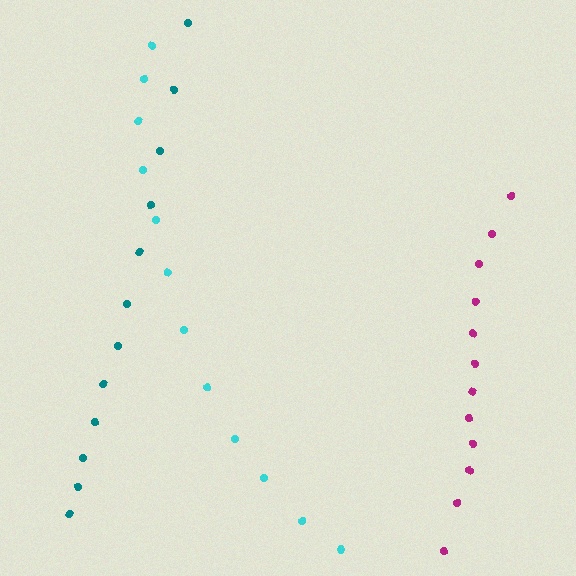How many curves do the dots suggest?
There are 3 distinct paths.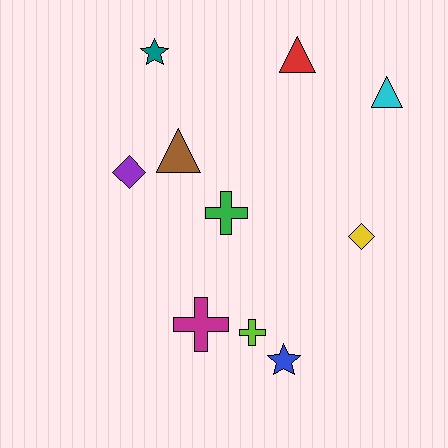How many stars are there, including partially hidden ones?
There are 2 stars.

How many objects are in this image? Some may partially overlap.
There are 10 objects.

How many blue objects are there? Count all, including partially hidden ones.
There is 1 blue object.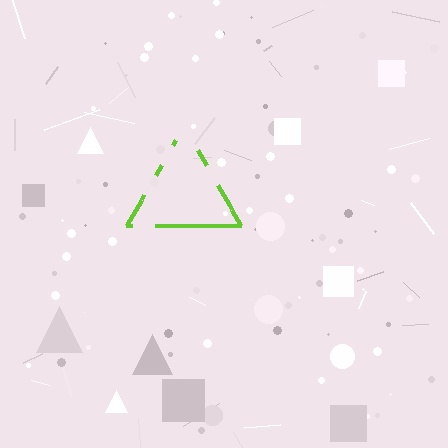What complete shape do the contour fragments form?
The contour fragments form a triangle.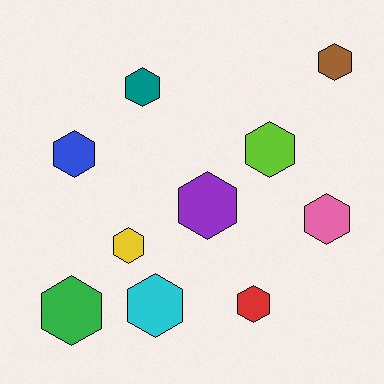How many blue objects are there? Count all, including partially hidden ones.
There is 1 blue object.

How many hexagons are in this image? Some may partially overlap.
There are 10 hexagons.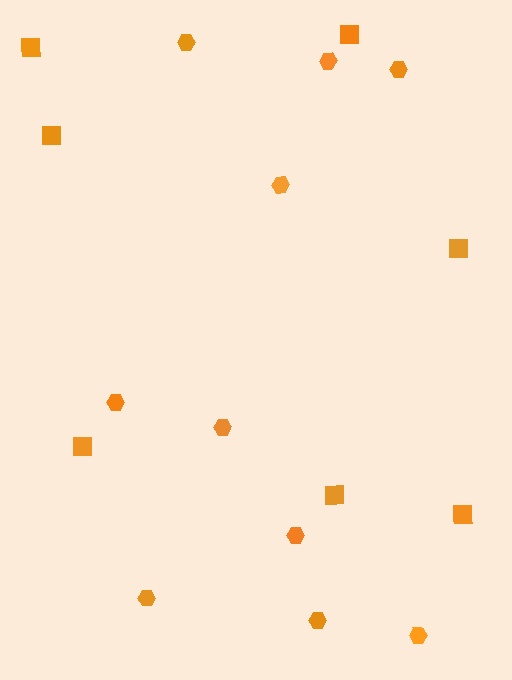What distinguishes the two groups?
There are 2 groups: one group of squares (7) and one group of hexagons (10).